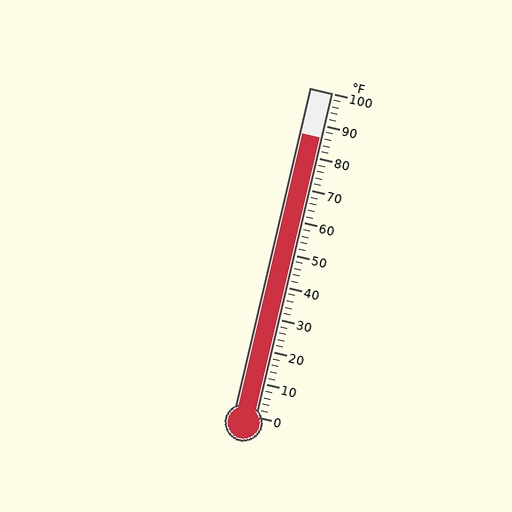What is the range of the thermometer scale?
The thermometer scale ranges from 0°F to 100°F.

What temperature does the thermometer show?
The thermometer shows approximately 86°F.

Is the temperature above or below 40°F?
The temperature is above 40°F.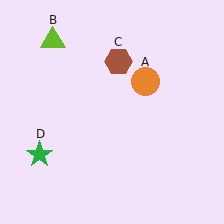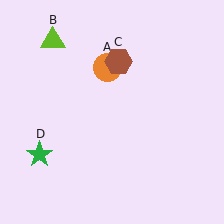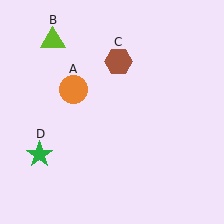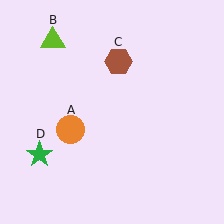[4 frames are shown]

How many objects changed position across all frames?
1 object changed position: orange circle (object A).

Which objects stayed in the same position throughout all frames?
Lime triangle (object B) and brown hexagon (object C) and green star (object D) remained stationary.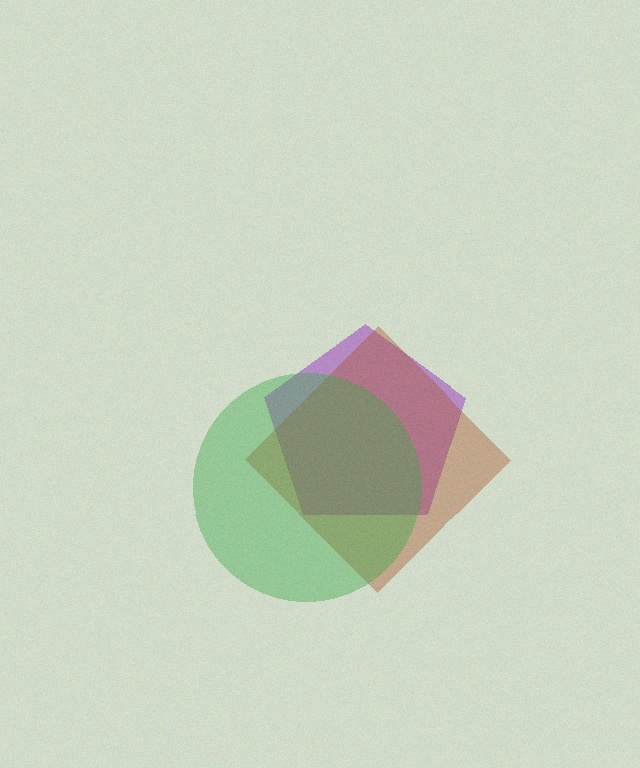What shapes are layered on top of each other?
The layered shapes are: a purple pentagon, a brown diamond, a green circle.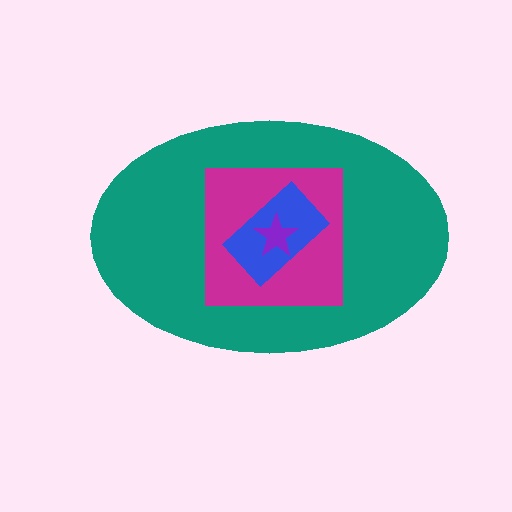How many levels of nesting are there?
4.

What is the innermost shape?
The purple star.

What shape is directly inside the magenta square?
The blue rectangle.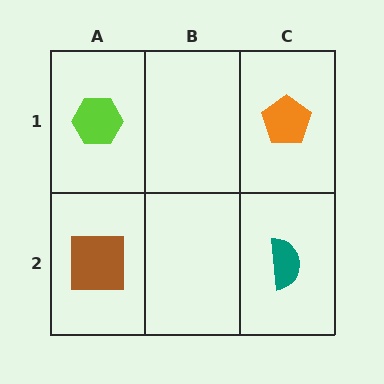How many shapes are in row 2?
2 shapes.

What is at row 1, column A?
A lime hexagon.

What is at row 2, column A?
A brown square.